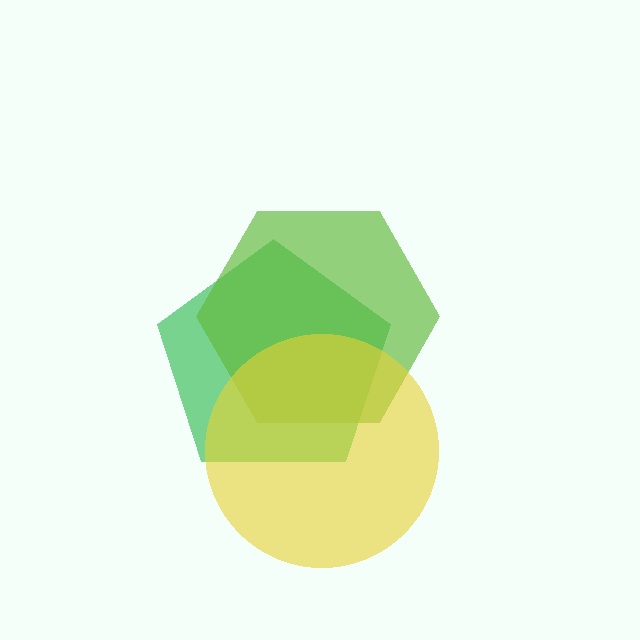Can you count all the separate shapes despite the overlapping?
Yes, there are 3 separate shapes.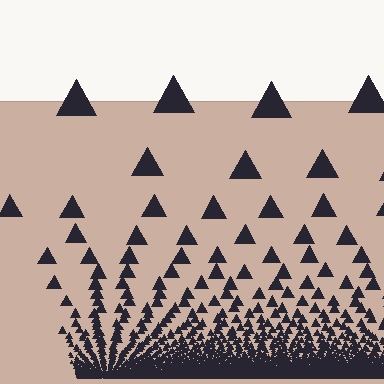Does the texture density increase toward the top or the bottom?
Density increases toward the bottom.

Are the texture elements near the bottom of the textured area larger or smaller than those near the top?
Smaller. The gradient is inverted — elements near the bottom are smaller and denser.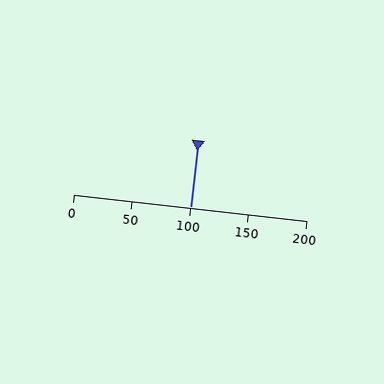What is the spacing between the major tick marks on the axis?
The major ticks are spaced 50 apart.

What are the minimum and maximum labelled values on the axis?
The axis runs from 0 to 200.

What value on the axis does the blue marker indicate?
The marker indicates approximately 100.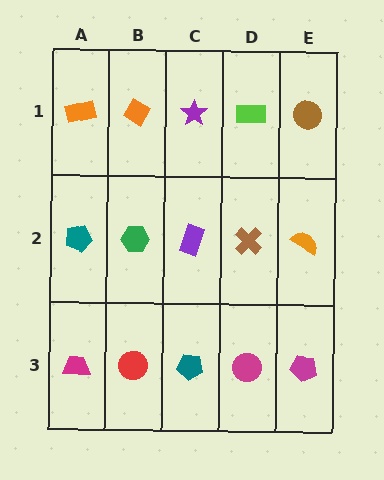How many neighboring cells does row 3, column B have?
3.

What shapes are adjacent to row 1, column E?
An orange semicircle (row 2, column E), a lime rectangle (row 1, column D).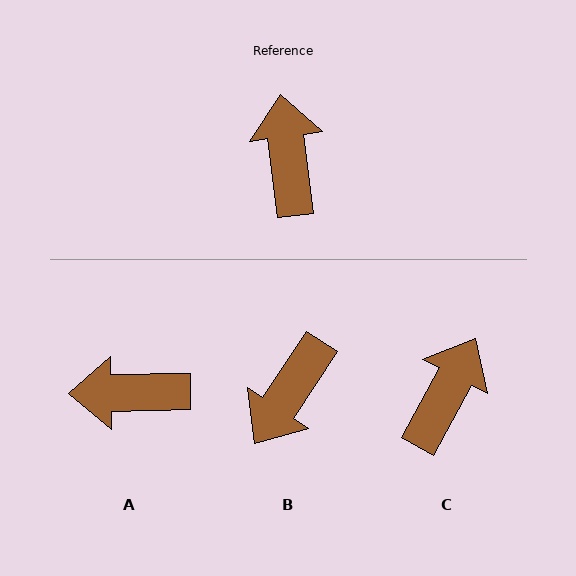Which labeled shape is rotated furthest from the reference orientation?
B, about 139 degrees away.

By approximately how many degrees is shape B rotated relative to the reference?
Approximately 139 degrees counter-clockwise.